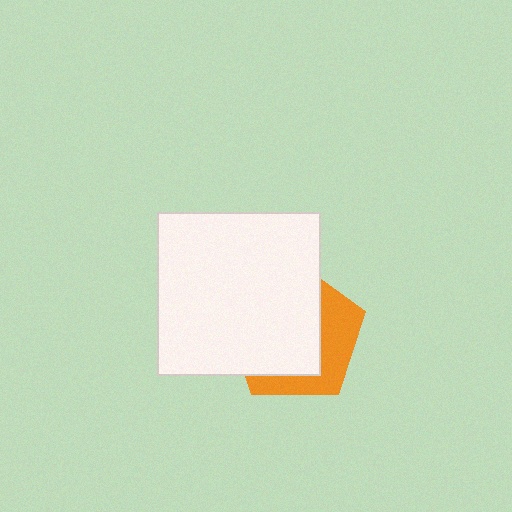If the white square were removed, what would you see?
You would see the complete orange pentagon.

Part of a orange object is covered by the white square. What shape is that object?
It is a pentagon.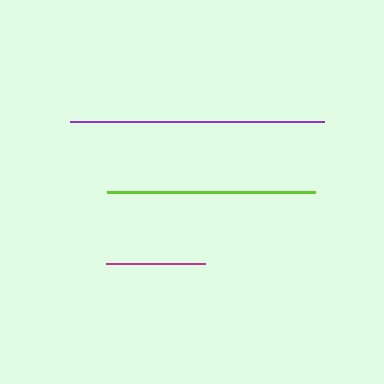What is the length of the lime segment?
The lime segment is approximately 208 pixels long.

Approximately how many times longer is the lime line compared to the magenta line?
The lime line is approximately 2.1 times the length of the magenta line.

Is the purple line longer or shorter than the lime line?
The purple line is longer than the lime line.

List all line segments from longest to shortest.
From longest to shortest: purple, lime, magenta.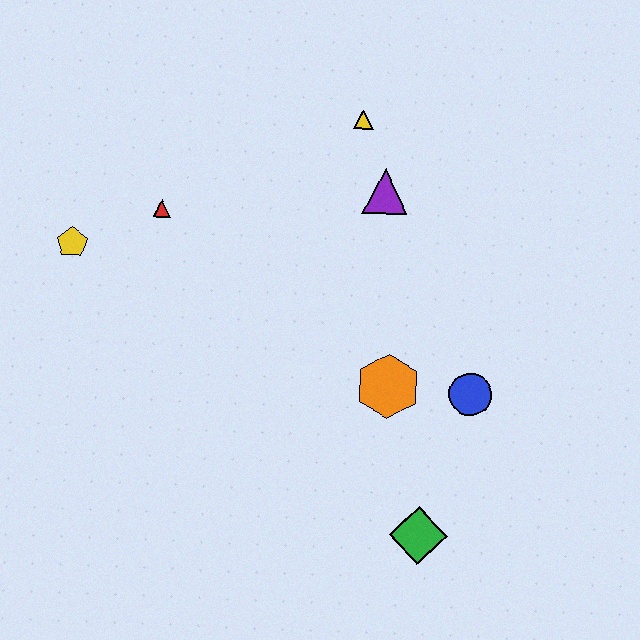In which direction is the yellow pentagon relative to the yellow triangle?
The yellow pentagon is to the left of the yellow triangle.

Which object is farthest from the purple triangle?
The green diamond is farthest from the purple triangle.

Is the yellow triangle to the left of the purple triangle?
Yes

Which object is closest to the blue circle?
The orange hexagon is closest to the blue circle.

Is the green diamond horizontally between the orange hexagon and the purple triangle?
No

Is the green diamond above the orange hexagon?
No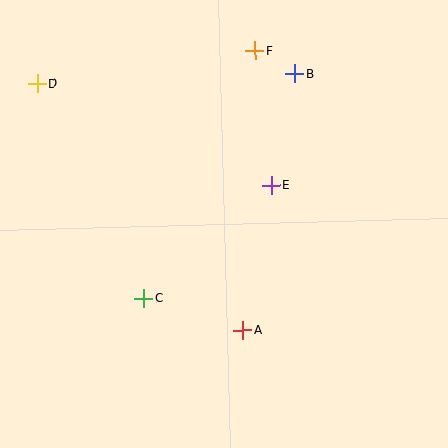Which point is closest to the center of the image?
Point E at (271, 186) is closest to the center.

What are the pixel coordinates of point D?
Point D is at (37, 84).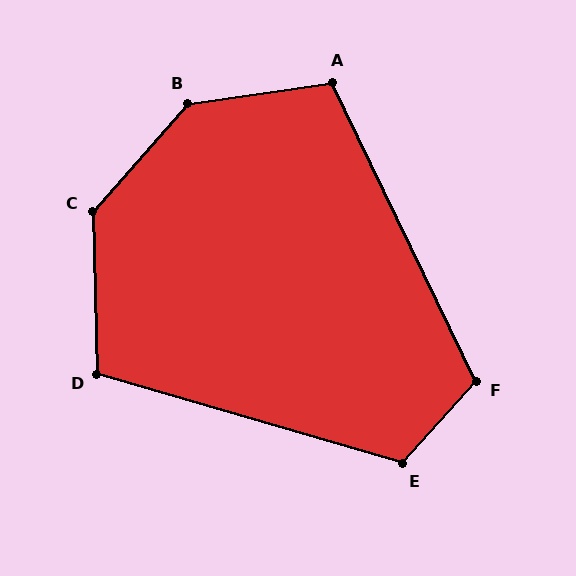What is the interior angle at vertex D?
Approximately 108 degrees (obtuse).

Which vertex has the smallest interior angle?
A, at approximately 108 degrees.